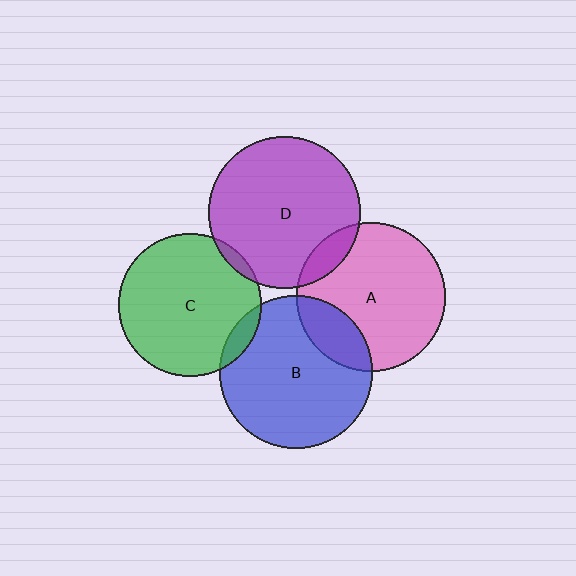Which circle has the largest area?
Circle B (blue).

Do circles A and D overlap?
Yes.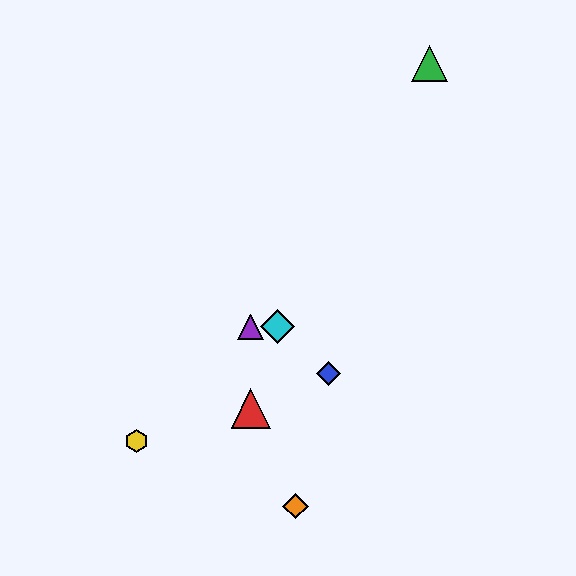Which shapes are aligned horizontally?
The purple triangle, the cyan diamond are aligned horizontally.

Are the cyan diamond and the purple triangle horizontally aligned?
Yes, both are at y≈327.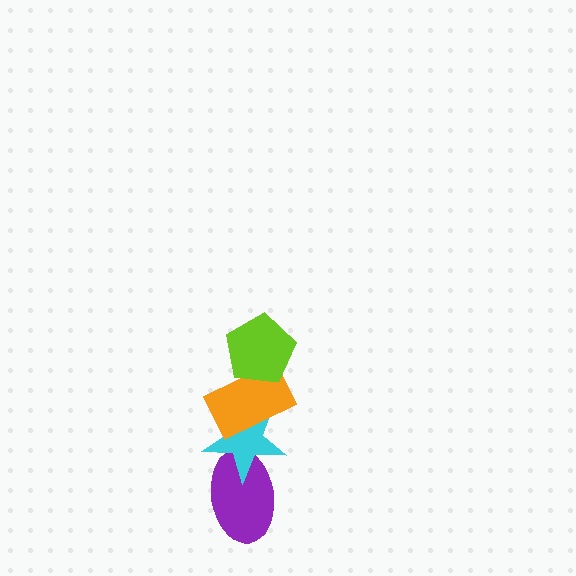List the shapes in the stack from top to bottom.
From top to bottom: the lime pentagon, the orange rectangle, the cyan star, the purple ellipse.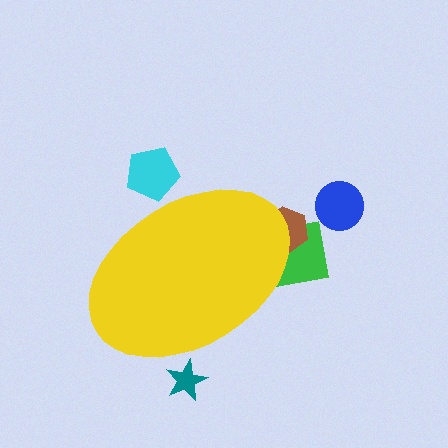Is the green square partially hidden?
Yes, the green square is partially hidden behind the yellow ellipse.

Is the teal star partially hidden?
Yes, the teal star is partially hidden behind the yellow ellipse.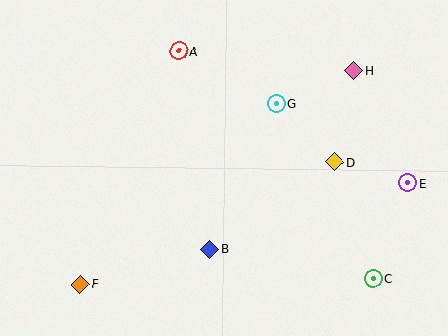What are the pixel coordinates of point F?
Point F is at (80, 285).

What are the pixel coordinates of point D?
Point D is at (335, 162).